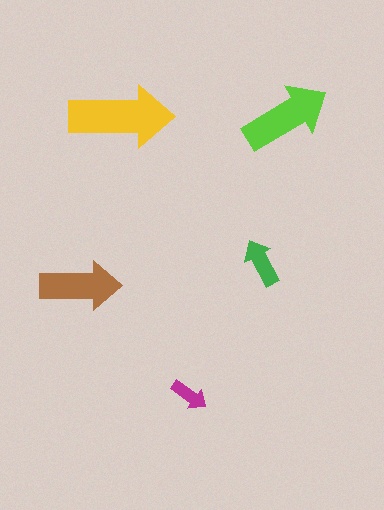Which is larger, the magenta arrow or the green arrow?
The green one.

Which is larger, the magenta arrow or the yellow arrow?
The yellow one.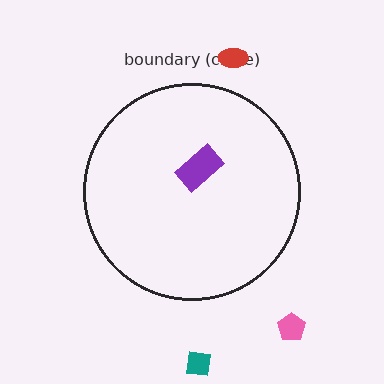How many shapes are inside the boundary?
1 inside, 3 outside.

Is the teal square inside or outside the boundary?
Outside.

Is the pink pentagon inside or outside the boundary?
Outside.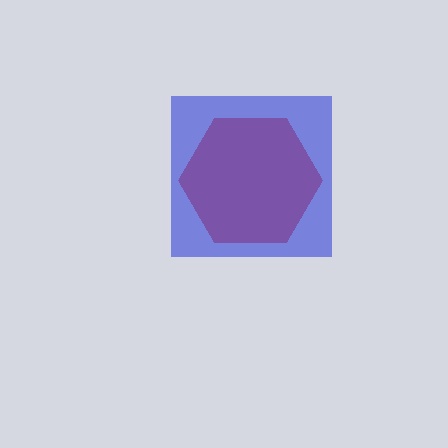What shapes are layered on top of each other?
The layered shapes are: a red hexagon, a blue square.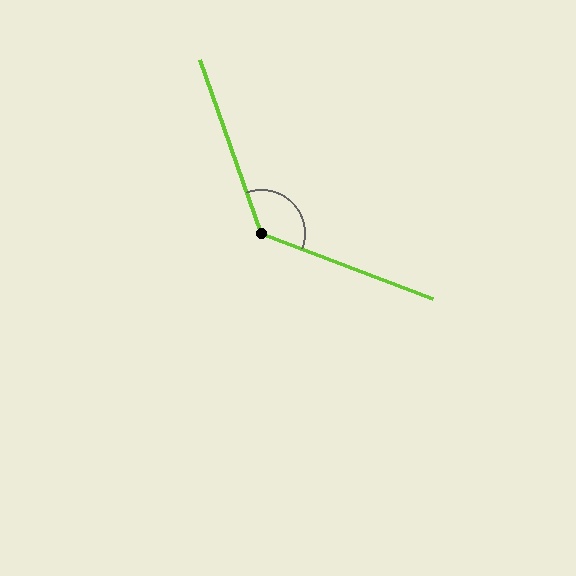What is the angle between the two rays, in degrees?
Approximately 130 degrees.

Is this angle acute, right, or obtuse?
It is obtuse.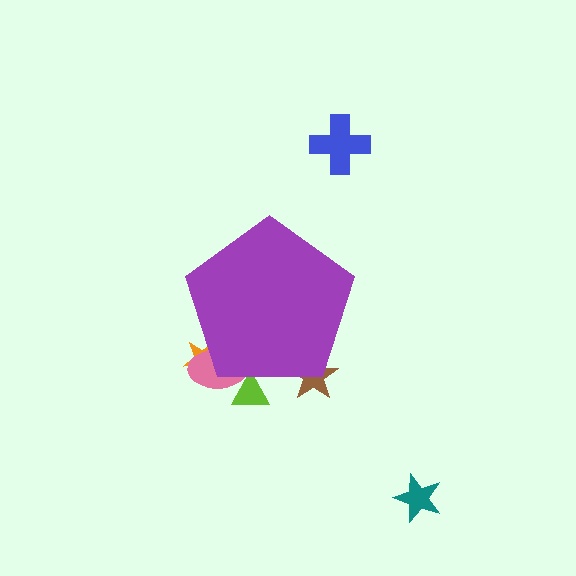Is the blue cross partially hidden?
No, the blue cross is fully visible.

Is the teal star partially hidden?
No, the teal star is fully visible.